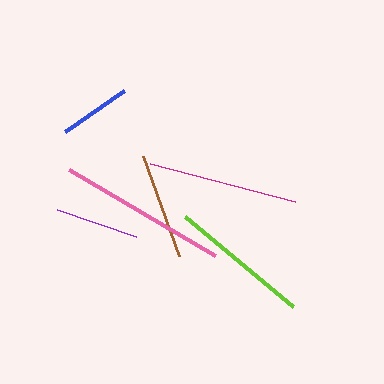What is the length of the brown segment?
The brown segment is approximately 106 pixels long.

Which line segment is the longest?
The pink line is the longest at approximately 169 pixels.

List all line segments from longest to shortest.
From longest to shortest: pink, magenta, lime, brown, purple, blue.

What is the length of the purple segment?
The purple segment is approximately 83 pixels long.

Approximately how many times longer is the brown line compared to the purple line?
The brown line is approximately 1.3 times the length of the purple line.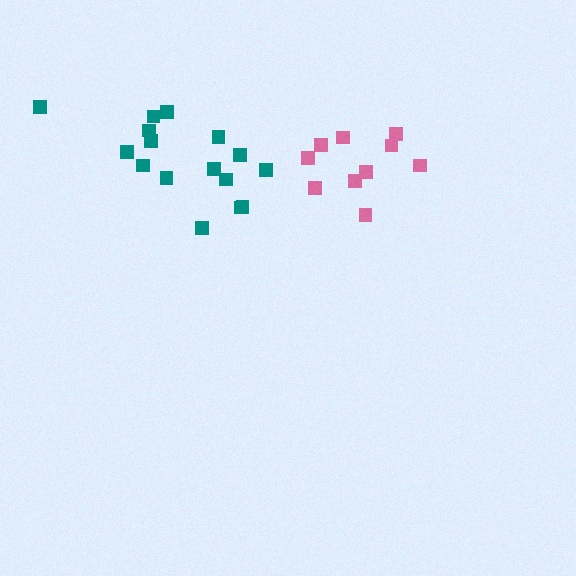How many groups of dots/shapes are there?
There are 2 groups.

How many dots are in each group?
Group 1: 16 dots, Group 2: 10 dots (26 total).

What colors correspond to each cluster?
The clusters are colored: teal, pink.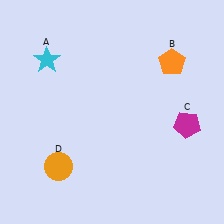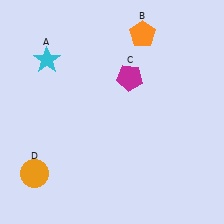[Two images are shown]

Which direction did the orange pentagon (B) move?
The orange pentagon (B) moved left.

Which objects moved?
The objects that moved are: the orange pentagon (B), the magenta pentagon (C), the orange circle (D).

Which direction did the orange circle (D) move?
The orange circle (D) moved left.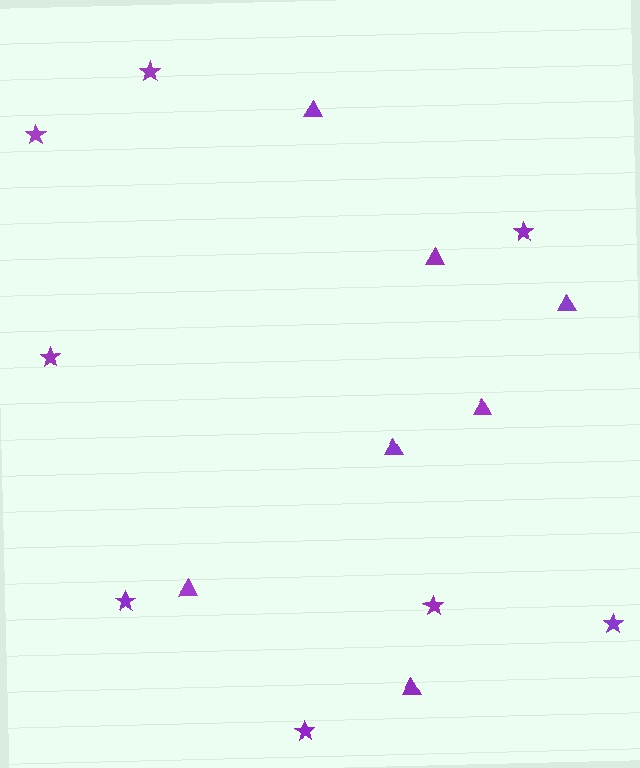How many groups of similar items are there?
There are 2 groups: one group of triangles (7) and one group of stars (8).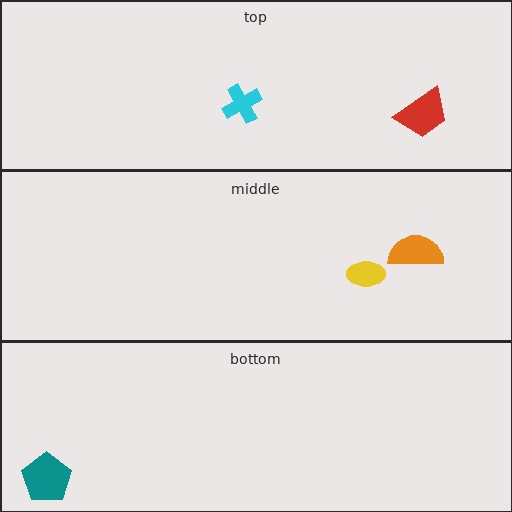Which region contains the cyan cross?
The top region.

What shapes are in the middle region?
The orange semicircle, the yellow ellipse.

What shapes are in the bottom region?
The teal pentagon.